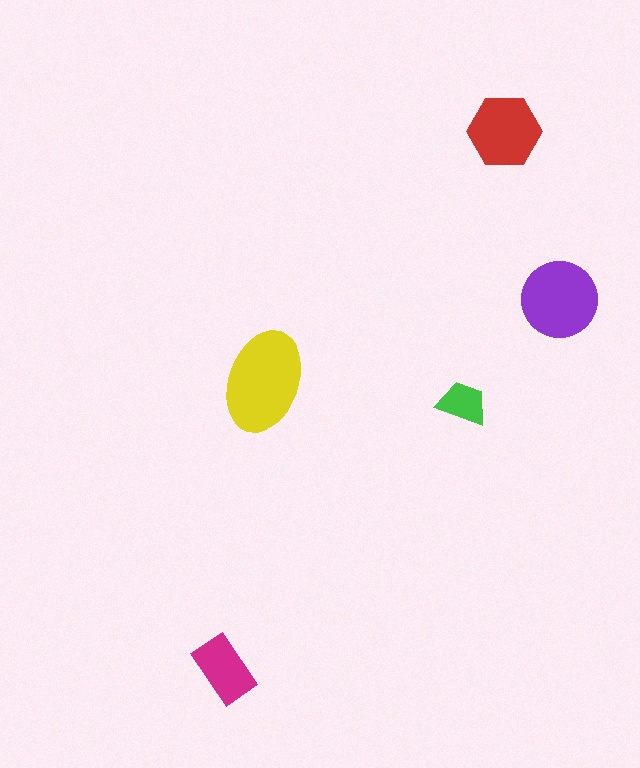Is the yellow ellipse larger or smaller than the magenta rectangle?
Larger.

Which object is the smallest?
The green trapezoid.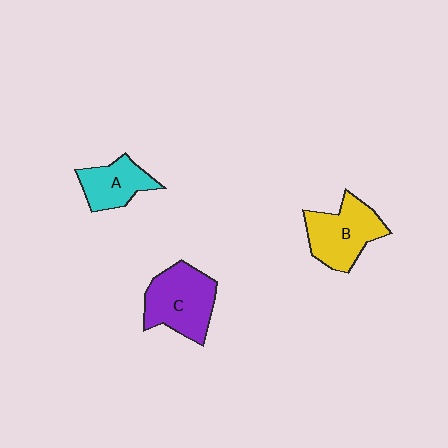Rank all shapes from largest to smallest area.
From largest to smallest: C (purple), B (yellow), A (cyan).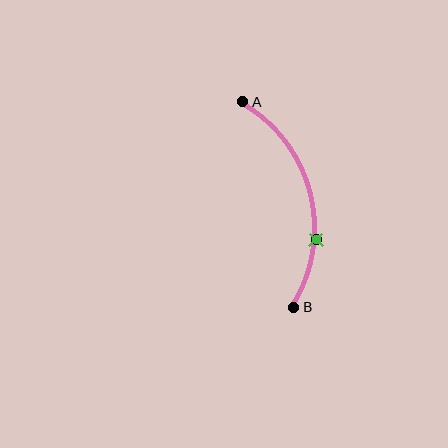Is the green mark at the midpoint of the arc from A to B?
No. The green mark lies on the arc but is closer to endpoint B. The arc midpoint would be at the point on the curve equidistant along the arc from both A and B.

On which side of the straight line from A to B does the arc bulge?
The arc bulges to the right of the straight line connecting A and B.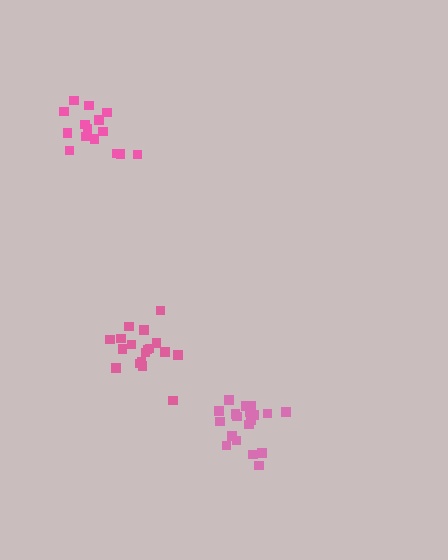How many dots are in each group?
Group 1: 15 dots, Group 2: 19 dots, Group 3: 18 dots (52 total).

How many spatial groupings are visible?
There are 3 spatial groupings.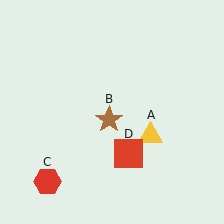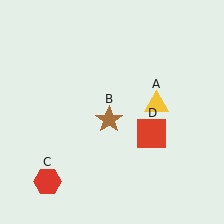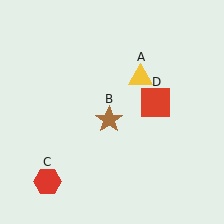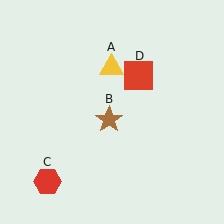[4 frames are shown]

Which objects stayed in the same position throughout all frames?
Brown star (object B) and red hexagon (object C) remained stationary.